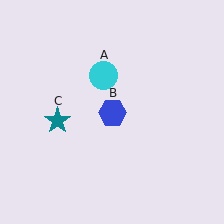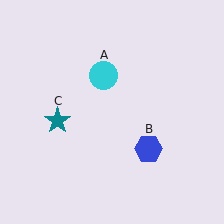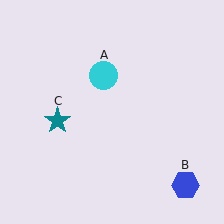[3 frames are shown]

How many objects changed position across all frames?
1 object changed position: blue hexagon (object B).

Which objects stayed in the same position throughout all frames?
Cyan circle (object A) and teal star (object C) remained stationary.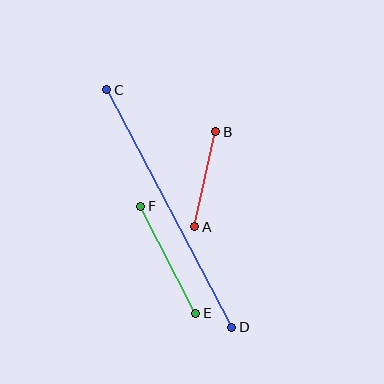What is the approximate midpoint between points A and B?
The midpoint is at approximately (205, 179) pixels.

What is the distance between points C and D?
The distance is approximately 268 pixels.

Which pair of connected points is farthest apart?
Points C and D are farthest apart.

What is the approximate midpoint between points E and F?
The midpoint is at approximately (168, 260) pixels.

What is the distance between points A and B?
The distance is approximately 97 pixels.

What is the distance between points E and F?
The distance is approximately 120 pixels.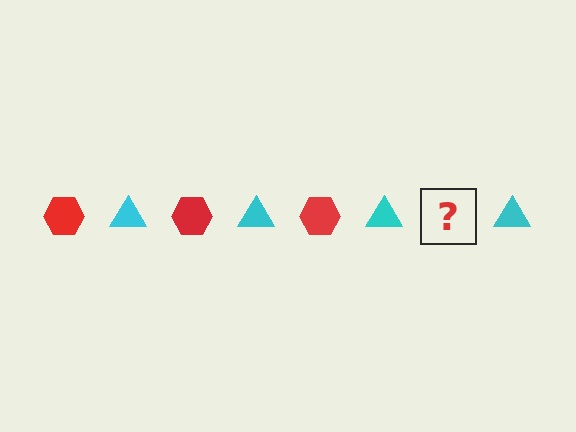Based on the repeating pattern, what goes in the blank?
The blank should be a red hexagon.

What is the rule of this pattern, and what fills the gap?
The rule is that the pattern alternates between red hexagon and cyan triangle. The gap should be filled with a red hexagon.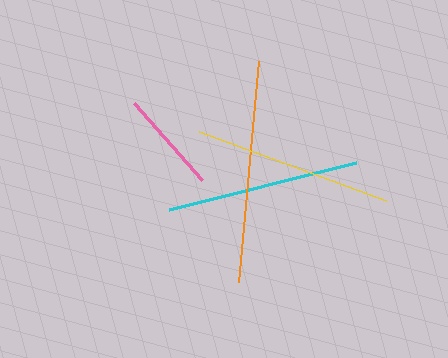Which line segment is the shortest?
The pink line is the shortest at approximately 103 pixels.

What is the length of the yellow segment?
The yellow segment is approximately 198 pixels long.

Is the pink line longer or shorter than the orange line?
The orange line is longer than the pink line.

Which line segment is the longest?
The orange line is the longest at approximately 223 pixels.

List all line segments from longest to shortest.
From longest to shortest: orange, yellow, cyan, pink.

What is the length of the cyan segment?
The cyan segment is approximately 193 pixels long.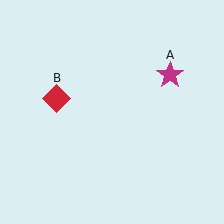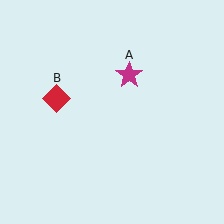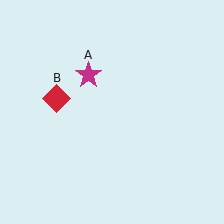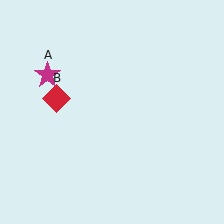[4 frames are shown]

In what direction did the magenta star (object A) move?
The magenta star (object A) moved left.